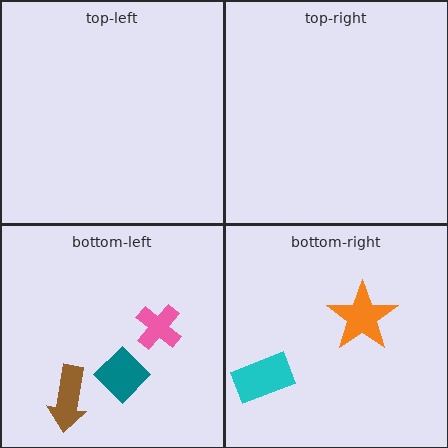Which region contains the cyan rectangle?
The bottom-right region.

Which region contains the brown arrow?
The bottom-left region.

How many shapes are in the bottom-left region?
3.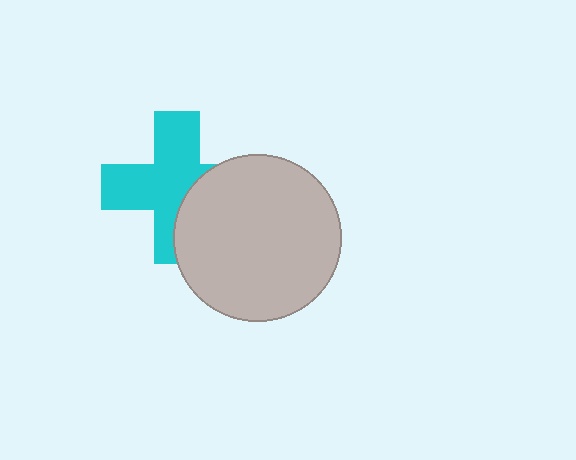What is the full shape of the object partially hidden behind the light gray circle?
The partially hidden object is a cyan cross.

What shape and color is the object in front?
The object in front is a light gray circle.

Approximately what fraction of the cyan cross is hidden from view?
Roughly 35% of the cyan cross is hidden behind the light gray circle.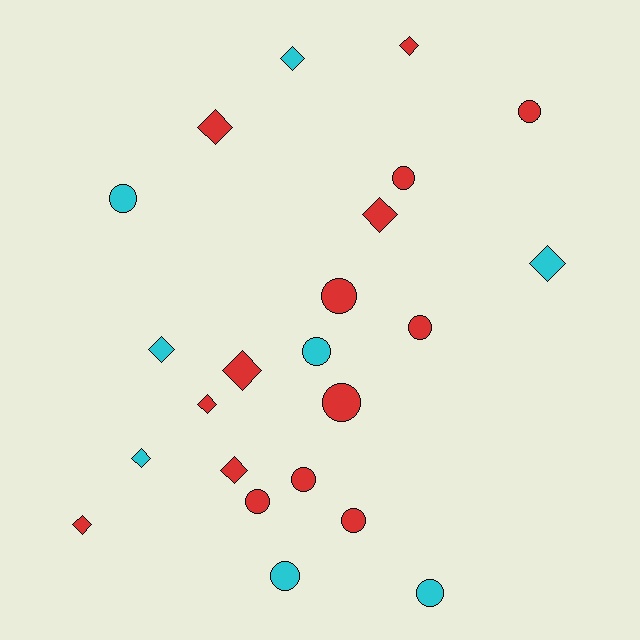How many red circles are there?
There are 8 red circles.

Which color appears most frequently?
Red, with 15 objects.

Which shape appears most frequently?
Circle, with 12 objects.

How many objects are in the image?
There are 23 objects.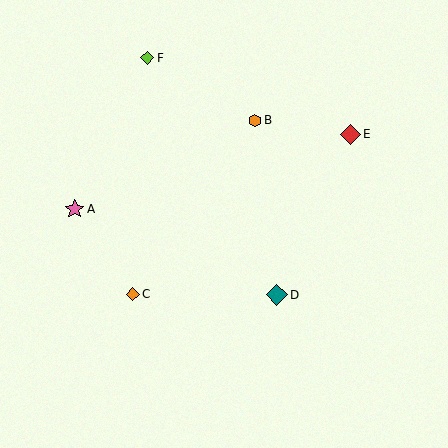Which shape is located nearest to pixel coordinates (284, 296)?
The teal diamond (labeled D) at (277, 295) is nearest to that location.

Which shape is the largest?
The teal diamond (labeled D) is the largest.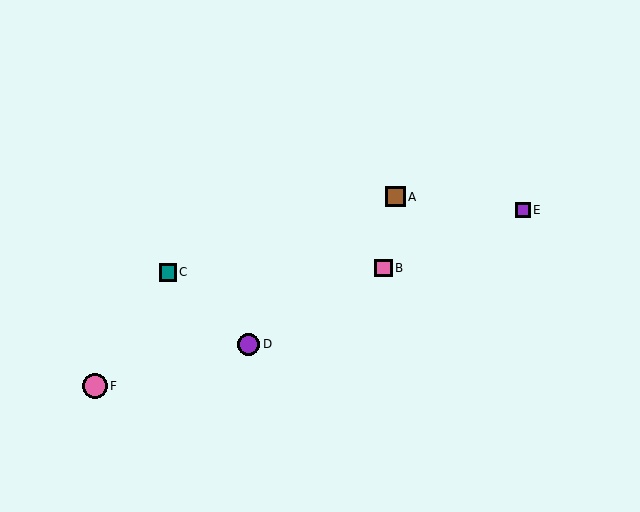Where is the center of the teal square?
The center of the teal square is at (168, 272).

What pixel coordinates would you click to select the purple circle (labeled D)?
Click at (249, 344) to select the purple circle D.